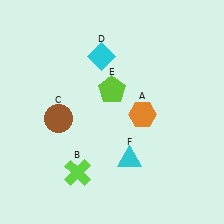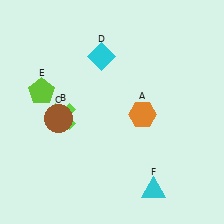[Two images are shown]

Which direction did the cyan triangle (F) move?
The cyan triangle (F) moved down.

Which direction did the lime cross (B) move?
The lime cross (B) moved up.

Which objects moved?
The objects that moved are: the lime cross (B), the lime pentagon (E), the cyan triangle (F).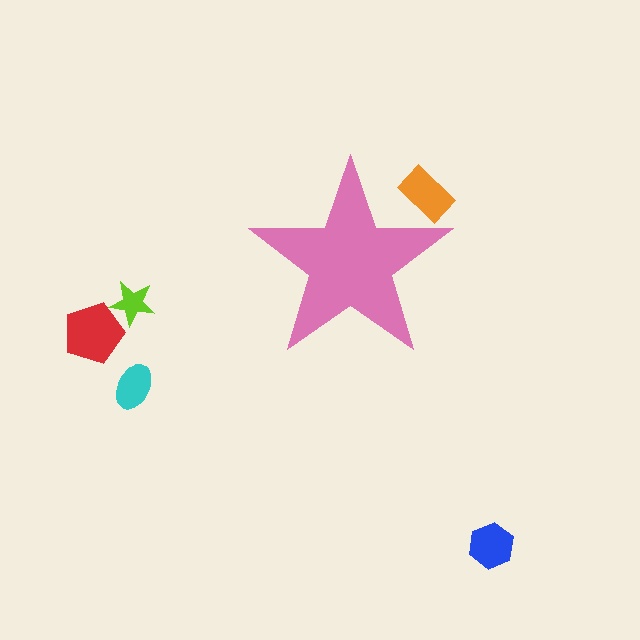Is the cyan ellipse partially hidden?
No, the cyan ellipse is fully visible.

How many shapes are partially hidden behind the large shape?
1 shape is partially hidden.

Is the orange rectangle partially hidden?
Yes, the orange rectangle is partially hidden behind the pink star.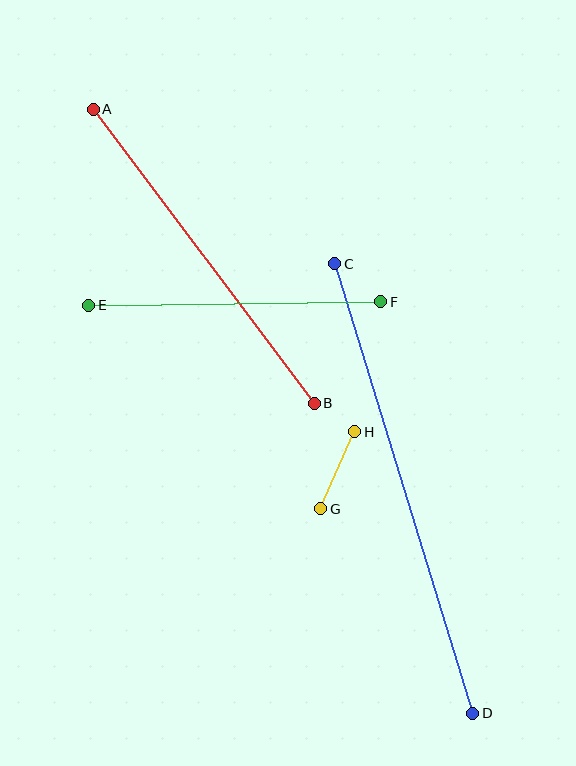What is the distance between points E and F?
The distance is approximately 292 pixels.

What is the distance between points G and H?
The distance is approximately 84 pixels.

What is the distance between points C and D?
The distance is approximately 470 pixels.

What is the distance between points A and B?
The distance is approximately 368 pixels.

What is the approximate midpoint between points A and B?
The midpoint is at approximately (204, 256) pixels.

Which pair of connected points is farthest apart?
Points C and D are farthest apart.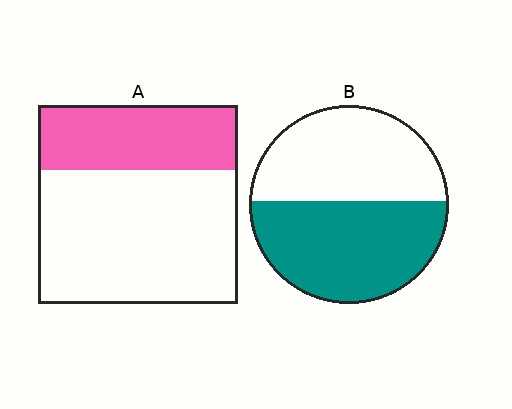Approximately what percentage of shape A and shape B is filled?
A is approximately 35% and B is approximately 50%.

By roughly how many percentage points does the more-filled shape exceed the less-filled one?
By roughly 20 percentage points (B over A).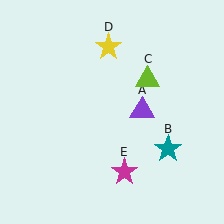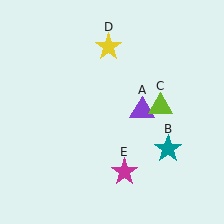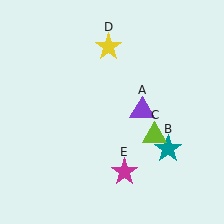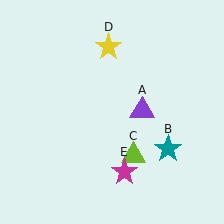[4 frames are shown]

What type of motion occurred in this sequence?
The lime triangle (object C) rotated clockwise around the center of the scene.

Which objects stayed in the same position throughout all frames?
Purple triangle (object A) and teal star (object B) and yellow star (object D) and magenta star (object E) remained stationary.